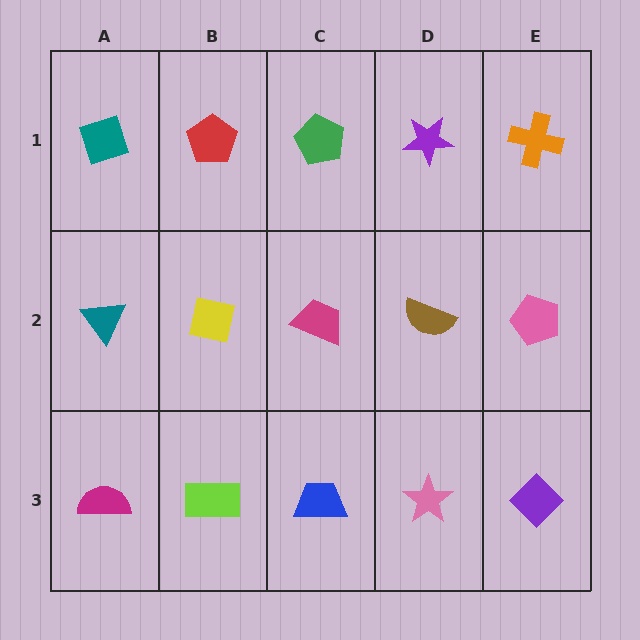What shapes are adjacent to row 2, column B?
A red pentagon (row 1, column B), a lime rectangle (row 3, column B), a teal triangle (row 2, column A), a magenta trapezoid (row 2, column C).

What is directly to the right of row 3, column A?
A lime rectangle.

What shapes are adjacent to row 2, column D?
A purple star (row 1, column D), a pink star (row 3, column D), a magenta trapezoid (row 2, column C), a pink pentagon (row 2, column E).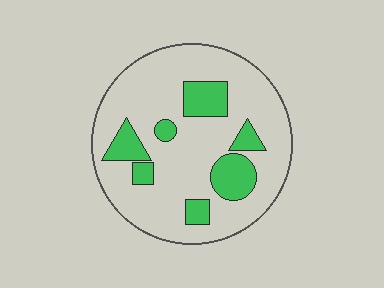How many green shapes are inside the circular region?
7.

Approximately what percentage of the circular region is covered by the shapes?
Approximately 20%.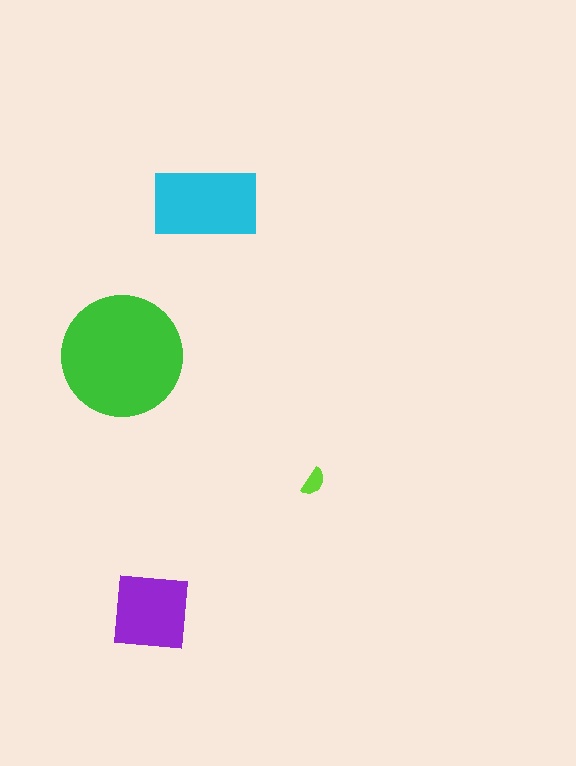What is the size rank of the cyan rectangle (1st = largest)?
2nd.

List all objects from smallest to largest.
The lime semicircle, the purple square, the cyan rectangle, the green circle.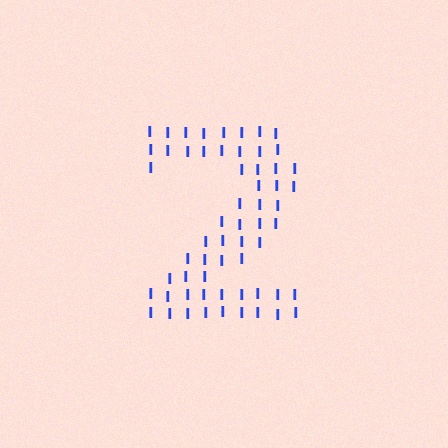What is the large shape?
The large shape is the digit 2.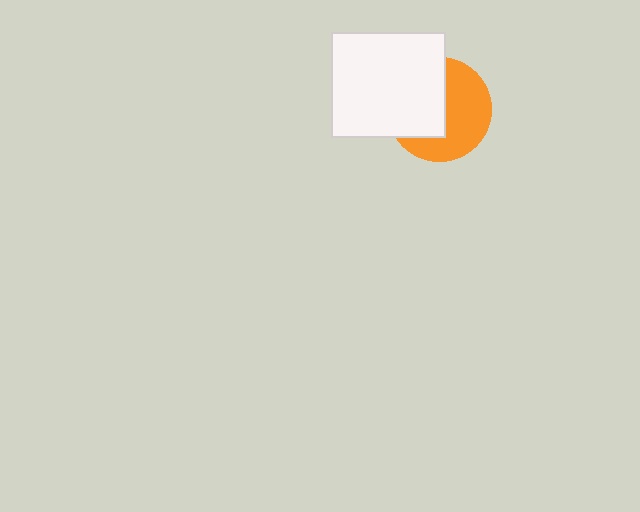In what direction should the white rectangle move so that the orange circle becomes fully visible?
The white rectangle should move left. That is the shortest direction to clear the overlap and leave the orange circle fully visible.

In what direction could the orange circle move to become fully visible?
The orange circle could move right. That would shift it out from behind the white rectangle entirely.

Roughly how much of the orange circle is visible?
About half of it is visible (roughly 53%).